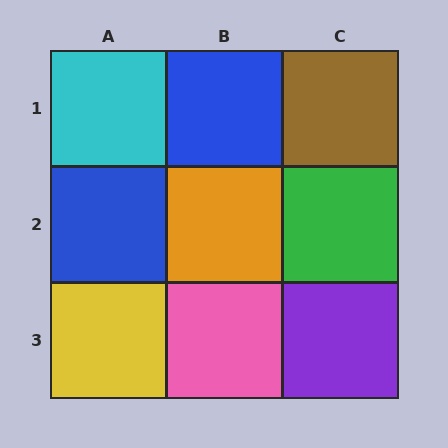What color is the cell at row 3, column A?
Yellow.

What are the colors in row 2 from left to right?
Blue, orange, green.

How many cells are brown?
1 cell is brown.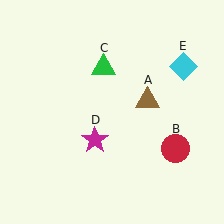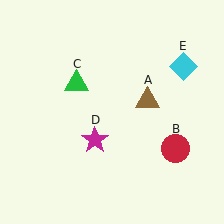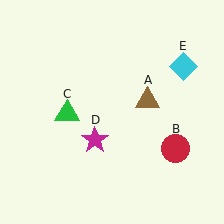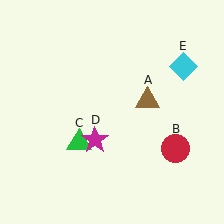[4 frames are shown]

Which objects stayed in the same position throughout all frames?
Brown triangle (object A) and red circle (object B) and magenta star (object D) and cyan diamond (object E) remained stationary.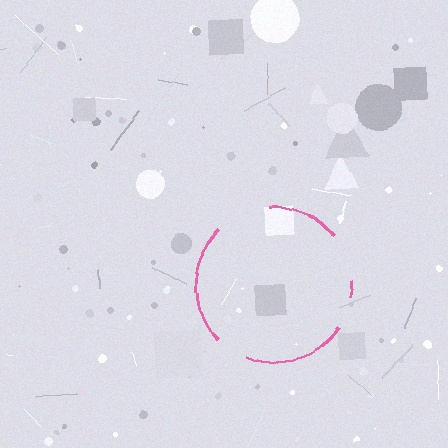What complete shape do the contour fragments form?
The contour fragments form a circle.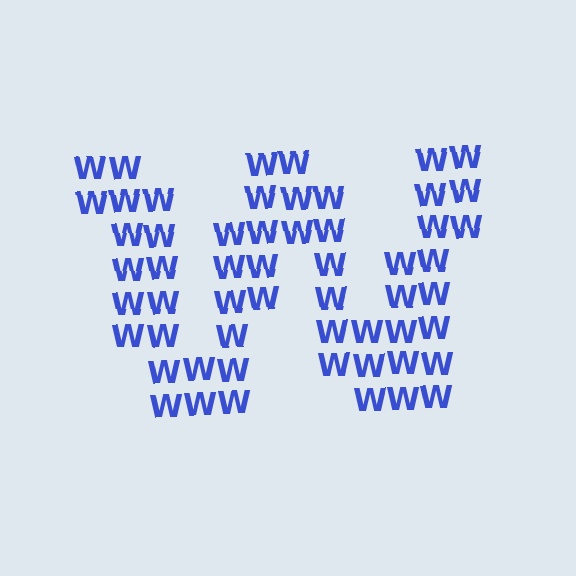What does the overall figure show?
The overall figure shows the letter W.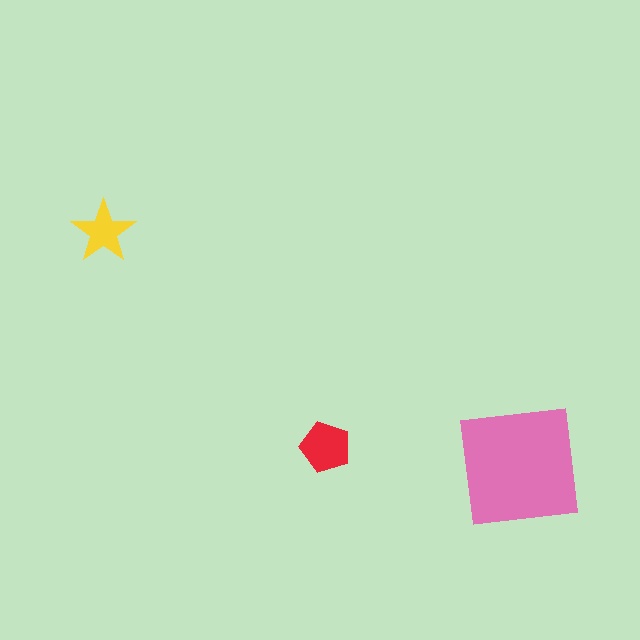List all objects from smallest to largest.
The yellow star, the red pentagon, the pink square.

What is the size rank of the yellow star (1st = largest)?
3rd.